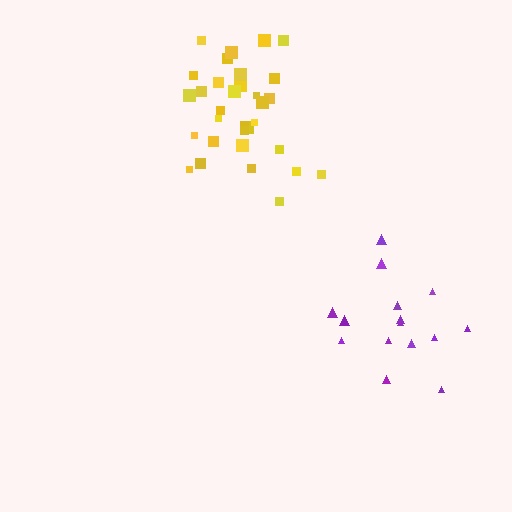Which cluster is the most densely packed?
Yellow.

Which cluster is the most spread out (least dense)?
Purple.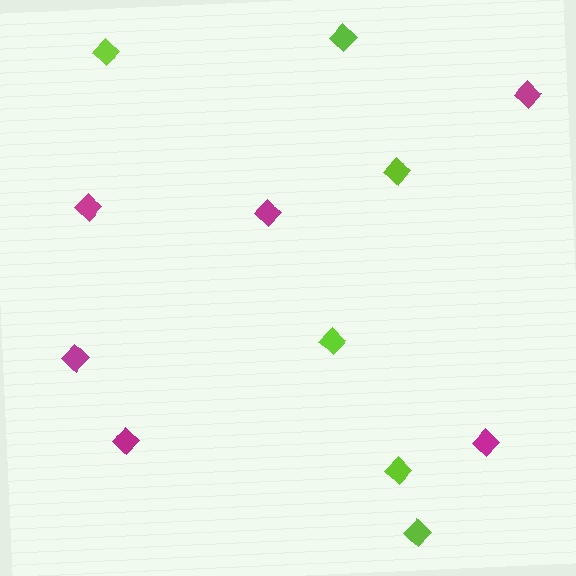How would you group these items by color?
There are 2 groups: one group of magenta diamonds (6) and one group of lime diamonds (6).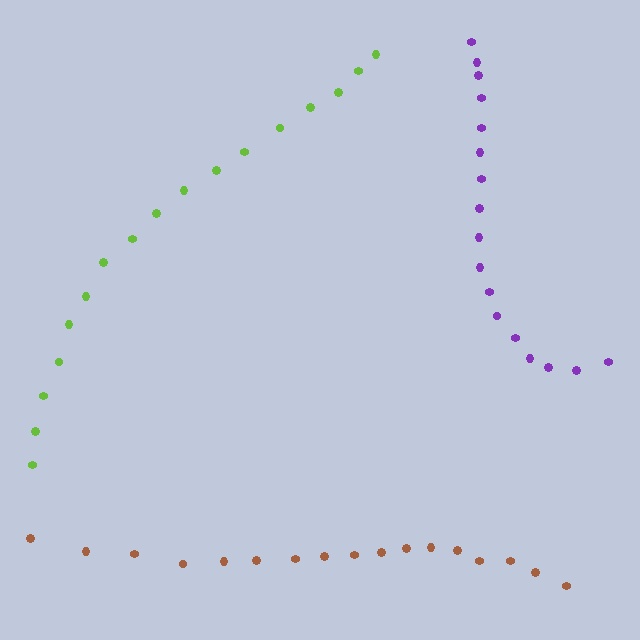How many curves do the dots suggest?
There are 3 distinct paths.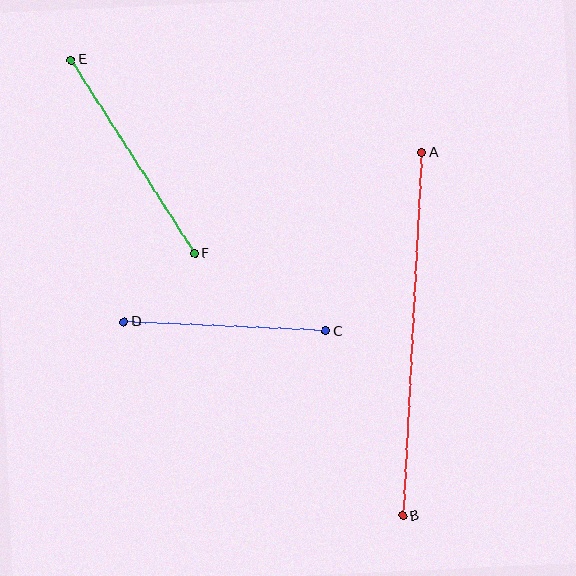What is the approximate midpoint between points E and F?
The midpoint is at approximately (133, 157) pixels.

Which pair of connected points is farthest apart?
Points A and B are farthest apart.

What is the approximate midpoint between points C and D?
The midpoint is at approximately (225, 326) pixels.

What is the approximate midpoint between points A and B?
The midpoint is at approximately (412, 334) pixels.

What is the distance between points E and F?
The distance is approximately 230 pixels.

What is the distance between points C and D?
The distance is approximately 201 pixels.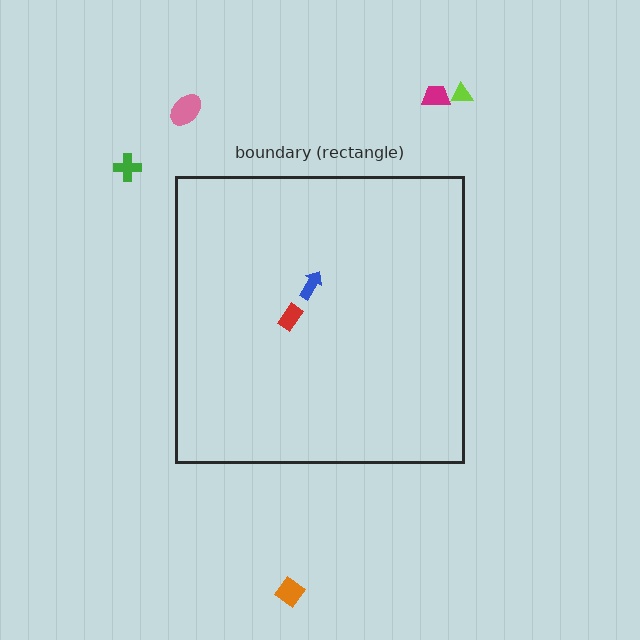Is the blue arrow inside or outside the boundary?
Inside.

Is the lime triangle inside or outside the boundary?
Outside.